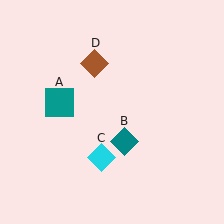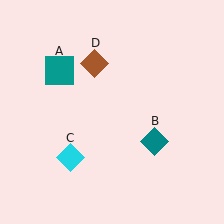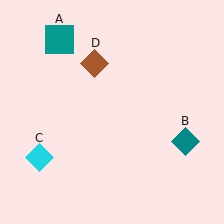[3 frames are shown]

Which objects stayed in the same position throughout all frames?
Brown diamond (object D) remained stationary.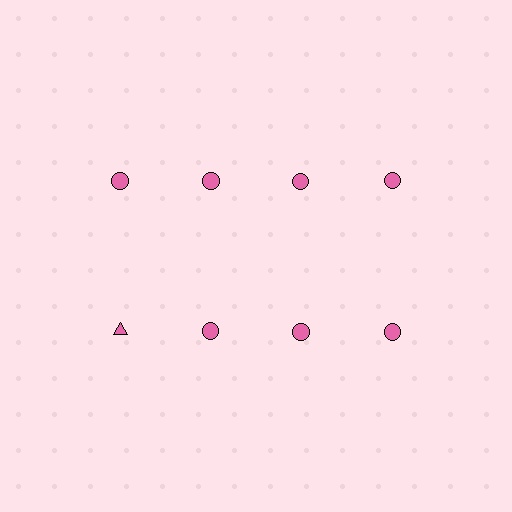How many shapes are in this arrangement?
There are 8 shapes arranged in a grid pattern.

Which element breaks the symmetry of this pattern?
The pink triangle in the second row, leftmost column breaks the symmetry. All other shapes are pink circles.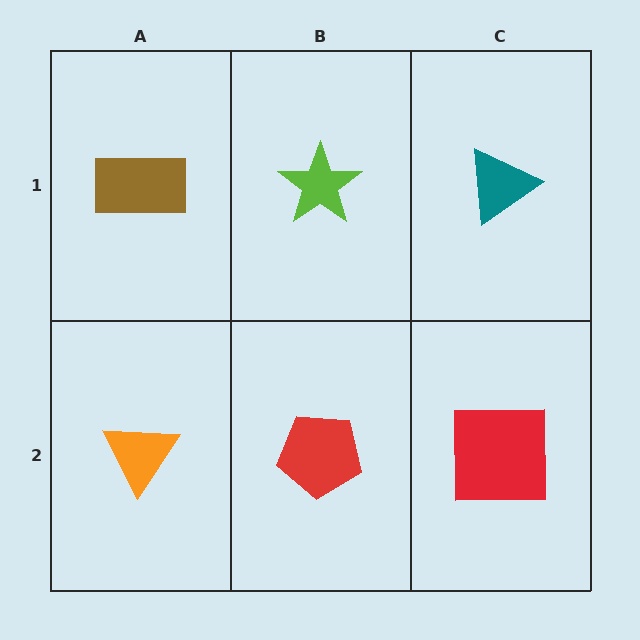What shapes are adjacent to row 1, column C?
A red square (row 2, column C), a lime star (row 1, column B).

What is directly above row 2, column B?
A lime star.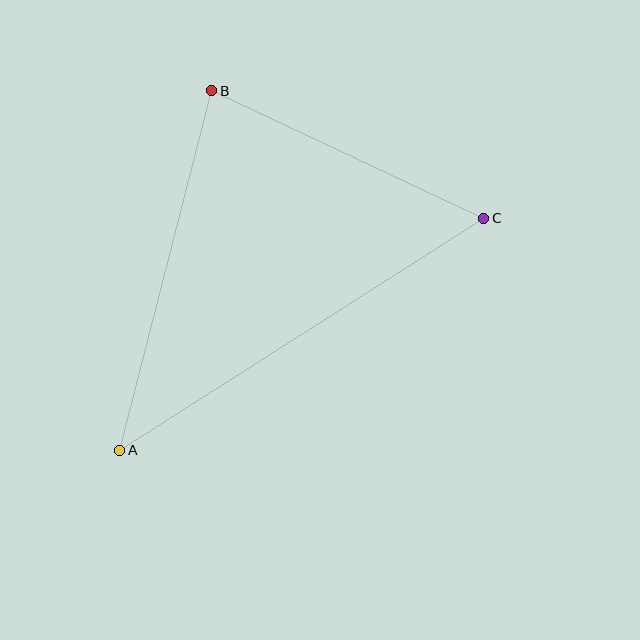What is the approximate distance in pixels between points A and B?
The distance between A and B is approximately 371 pixels.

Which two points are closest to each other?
Points B and C are closest to each other.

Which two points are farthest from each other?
Points A and C are farthest from each other.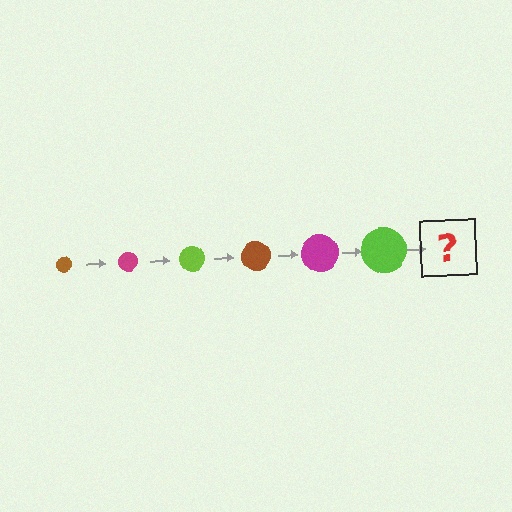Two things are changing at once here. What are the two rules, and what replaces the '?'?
The two rules are that the circle grows larger each step and the color cycles through brown, magenta, and lime. The '?' should be a brown circle, larger than the previous one.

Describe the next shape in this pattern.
It should be a brown circle, larger than the previous one.